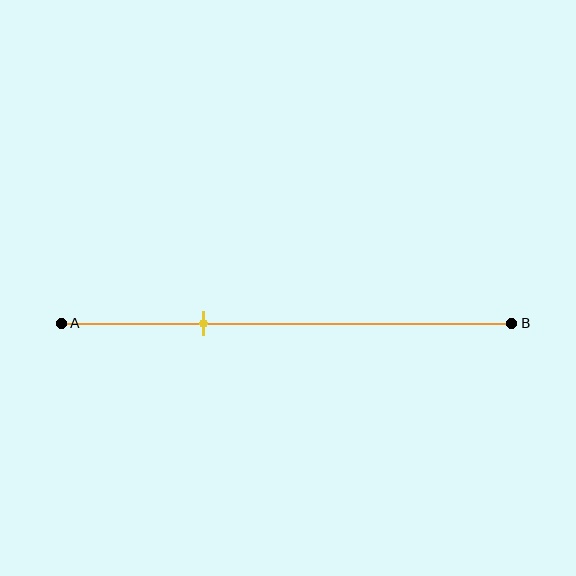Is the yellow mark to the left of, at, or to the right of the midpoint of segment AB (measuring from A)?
The yellow mark is to the left of the midpoint of segment AB.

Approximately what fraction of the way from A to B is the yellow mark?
The yellow mark is approximately 30% of the way from A to B.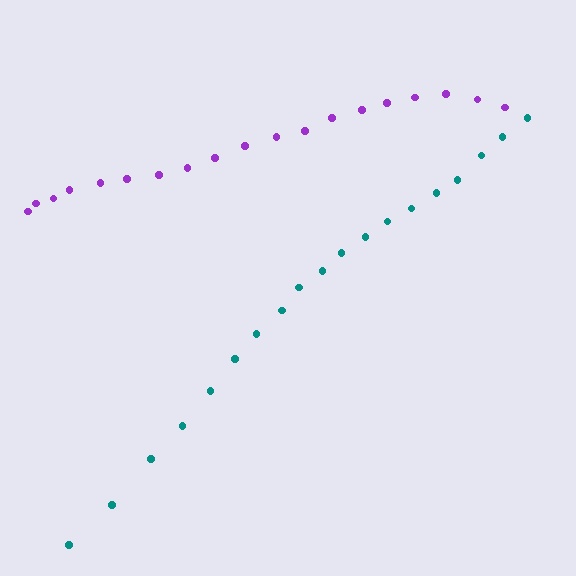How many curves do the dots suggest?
There are 2 distinct paths.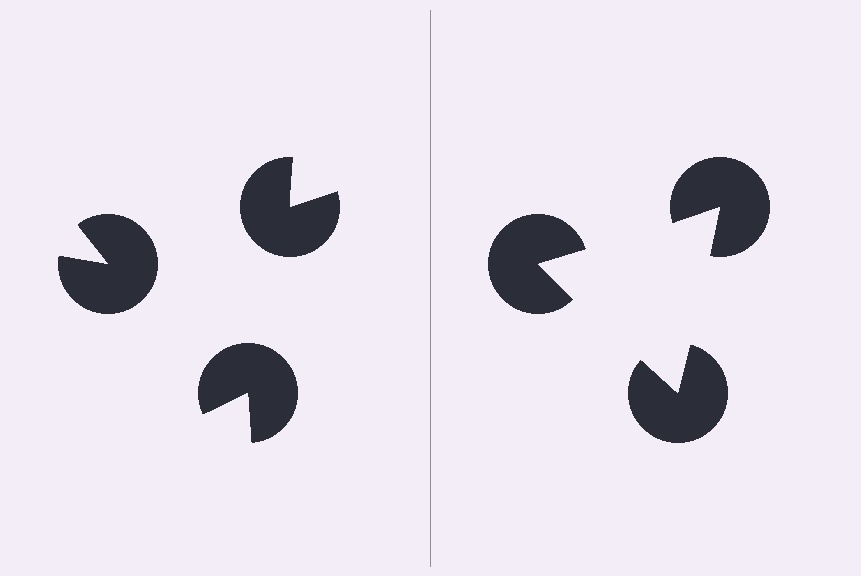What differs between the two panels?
The pac-man discs are positioned identically on both sides; only the wedge orientations differ. On the right they align to a triangle; on the left they are misaligned.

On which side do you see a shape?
An illusory triangle appears on the right side. On the left side the wedge cuts are rotated, so no coherent shape forms.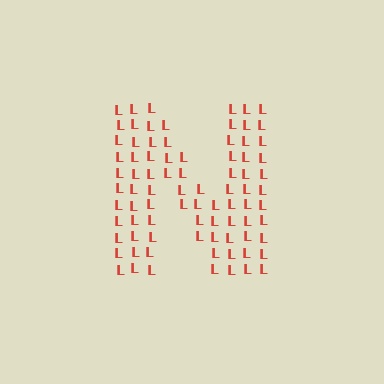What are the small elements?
The small elements are letter L's.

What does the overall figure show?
The overall figure shows the letter N.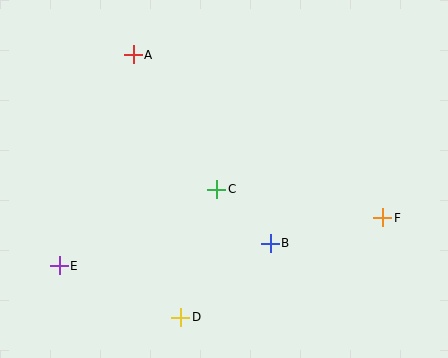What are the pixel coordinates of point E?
Point E is at (59, 266).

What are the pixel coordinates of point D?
Point D is at (181, 317).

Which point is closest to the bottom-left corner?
Point E is closest to the bottom-left corner.